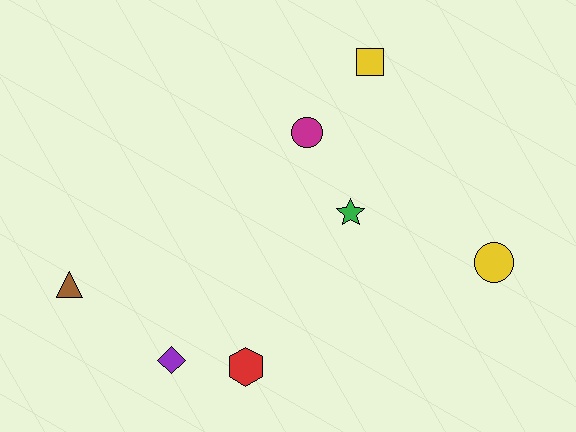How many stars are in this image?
There is 1 star.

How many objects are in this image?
There are 7 objects.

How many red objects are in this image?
There is 1 red object.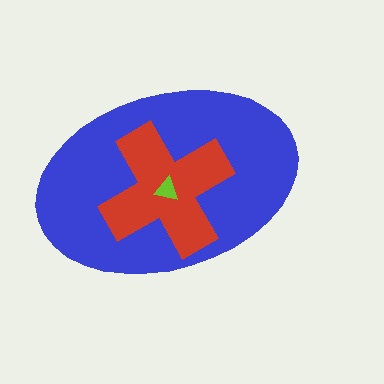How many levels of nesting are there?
3.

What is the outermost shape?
The blue ellipse.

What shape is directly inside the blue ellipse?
The red cross.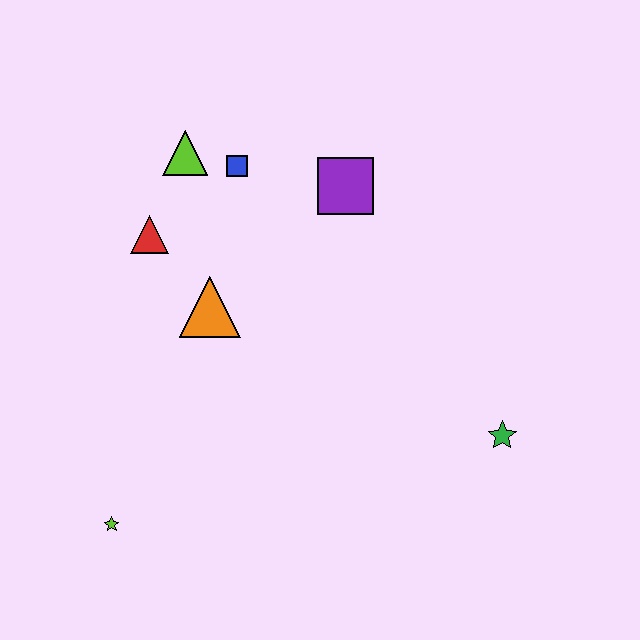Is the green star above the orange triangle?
No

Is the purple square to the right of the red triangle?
Yes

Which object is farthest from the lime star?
The purple square is farthest from the lime star.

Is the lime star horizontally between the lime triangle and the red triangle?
No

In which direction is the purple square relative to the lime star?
The purple square is above the lime star.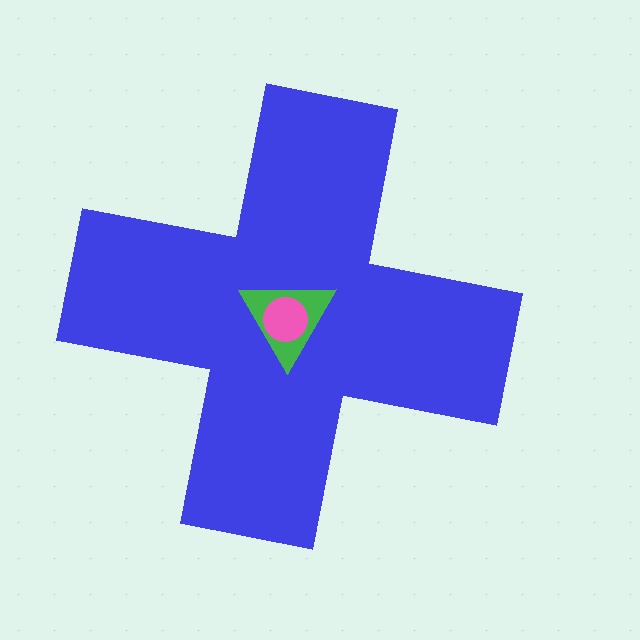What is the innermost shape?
The pink circle.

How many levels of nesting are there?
3.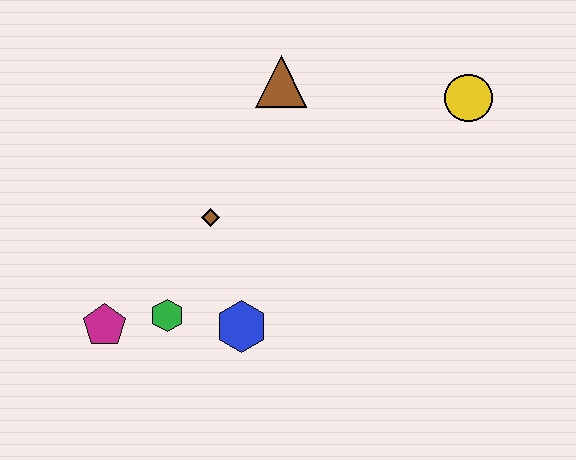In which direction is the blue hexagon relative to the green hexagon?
The blue hexagon is to the right of the green hexagon.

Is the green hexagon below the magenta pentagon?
No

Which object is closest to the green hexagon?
The magenta pentagon is closest to the green hexagon.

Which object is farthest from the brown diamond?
The yellow circle is farthest from the brown diamond.